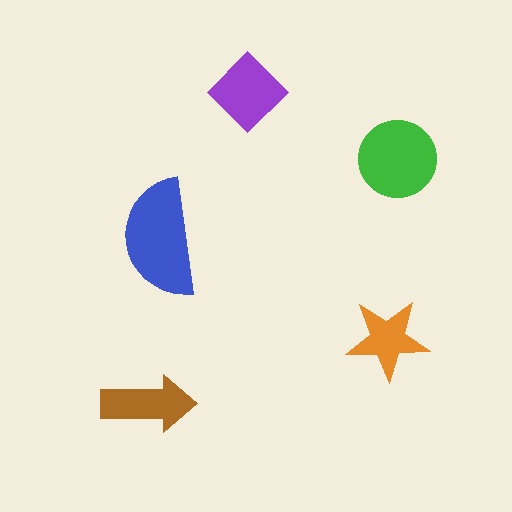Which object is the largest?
The blue semicircle.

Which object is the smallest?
The orange star.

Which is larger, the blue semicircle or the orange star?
The blue semicircle.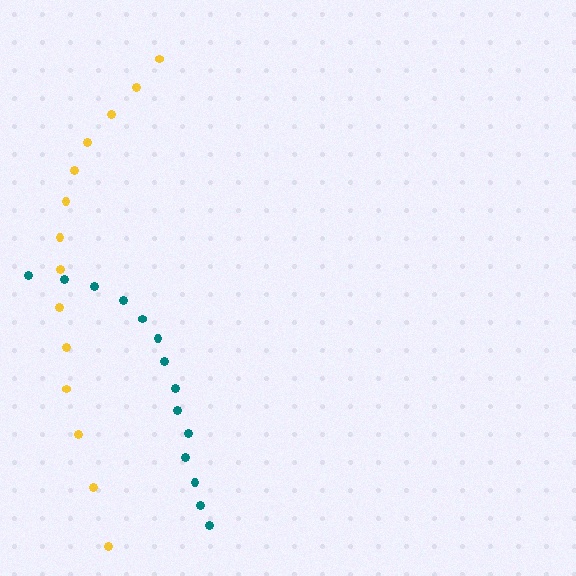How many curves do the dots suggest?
There are 2 distinct paths.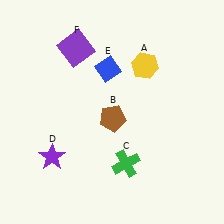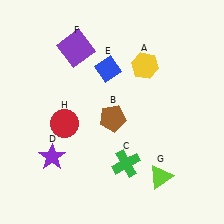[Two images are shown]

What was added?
A lime triangle (G), a red circle (H) were added in Image 2.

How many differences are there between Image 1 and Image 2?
There are 2 differences between the two images.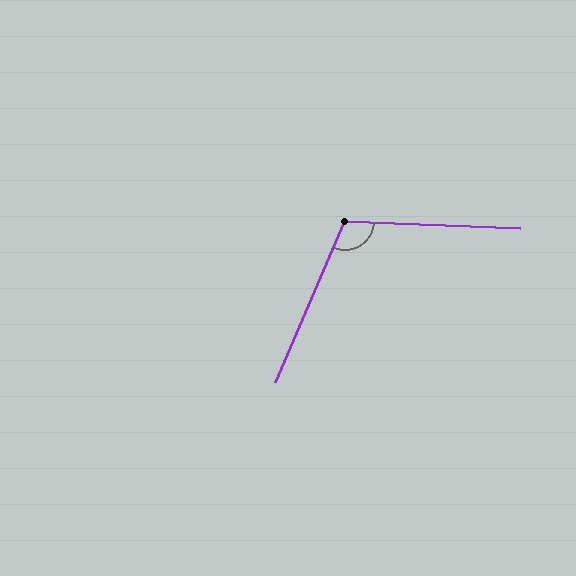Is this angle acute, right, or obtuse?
It is obtuse.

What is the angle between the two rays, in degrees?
Approximately 111 degrees.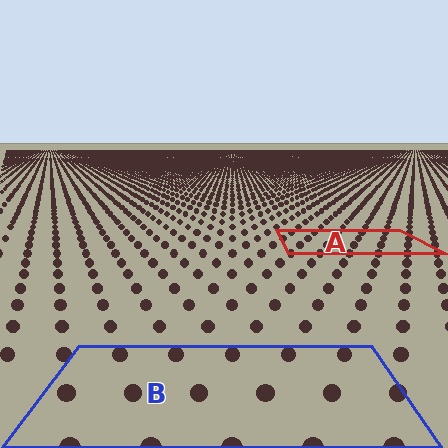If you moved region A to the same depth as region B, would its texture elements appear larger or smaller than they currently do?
They would appear larger. At a closer depth, the same texture elements are projected at a bigger on-screen size.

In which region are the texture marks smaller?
The texture marks are smaller in region A, because it is farther away.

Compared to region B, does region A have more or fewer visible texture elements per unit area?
Region A has more texture elements per unit area — they are packed more densely because it is farther away.